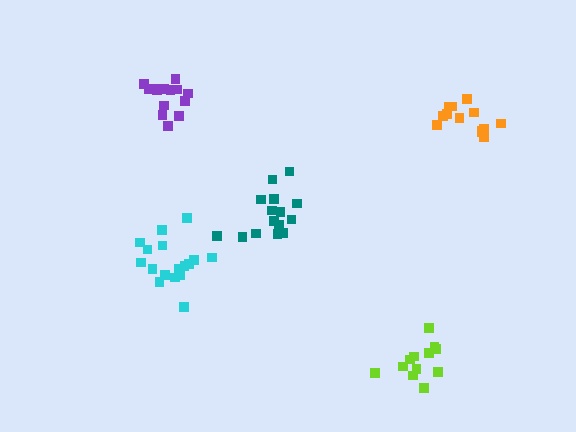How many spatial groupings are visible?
There are 5 spatial groupings.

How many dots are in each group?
Group 1: 12 dots, Group 2: 15 dots, Group 3: 18 dots, Group 4: 14 dots, Group 5: 13 dots (72 total).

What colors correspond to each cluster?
The clusters are colored: lime, teal, cyan, purple, orange.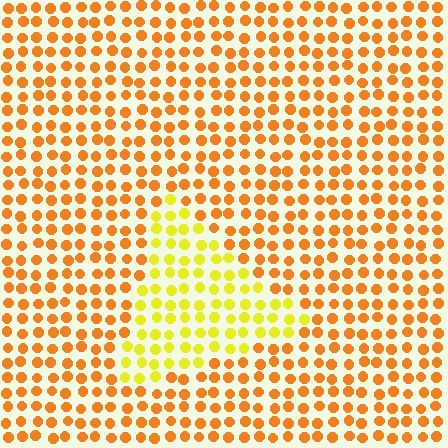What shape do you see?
I see a triangle.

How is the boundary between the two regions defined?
The boundary is defined purely by a slight shift in hue (about 35 degrees). Spacing, size, and orientation are identical on both sides.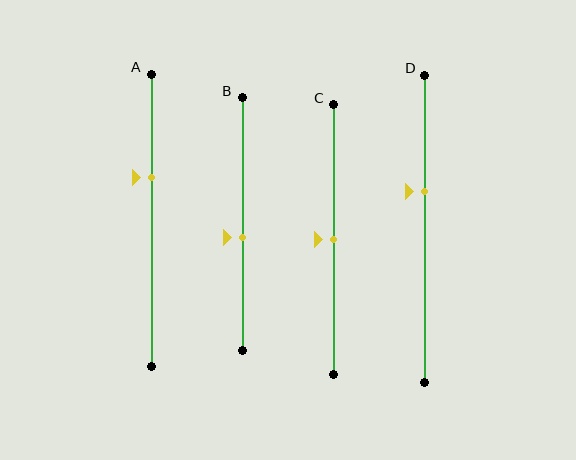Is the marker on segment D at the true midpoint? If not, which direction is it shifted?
No, the marker on segment D is shifted upward by about 12% of the segment length.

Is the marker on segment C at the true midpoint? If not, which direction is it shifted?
Yes, the marker on segment C is at the true midpoint.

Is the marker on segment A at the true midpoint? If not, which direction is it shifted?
No, the marker on segment A is shifted upward by about 15% of the segment length.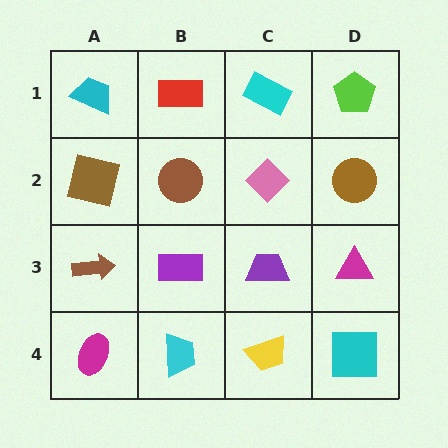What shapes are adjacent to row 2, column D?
A lime pentagon (row 1, column D), a magenta triangle (row 3, column D), a pink diamond (row 2, column C).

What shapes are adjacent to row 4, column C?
A purple trapezoid (row 3, column C), a cyan trapezoid (row 4, column B), a cyan square (row 4, column D).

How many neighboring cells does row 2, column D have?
3.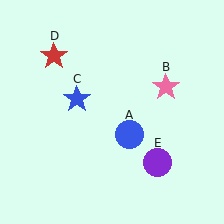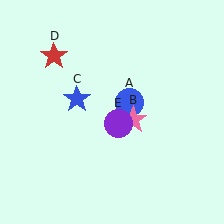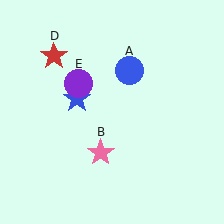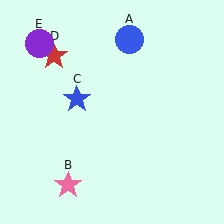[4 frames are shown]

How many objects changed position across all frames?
3 objects changed position: blue circle (object A), pink star (object B), purple circle (object E).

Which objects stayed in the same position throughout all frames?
Blue star (object C) and red star (object D) remained stationary.